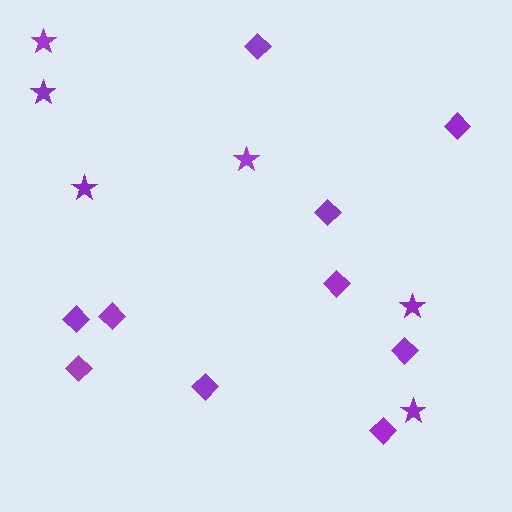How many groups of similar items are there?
There are 2 groups: one group of diamonds (10) and one group of stars (6).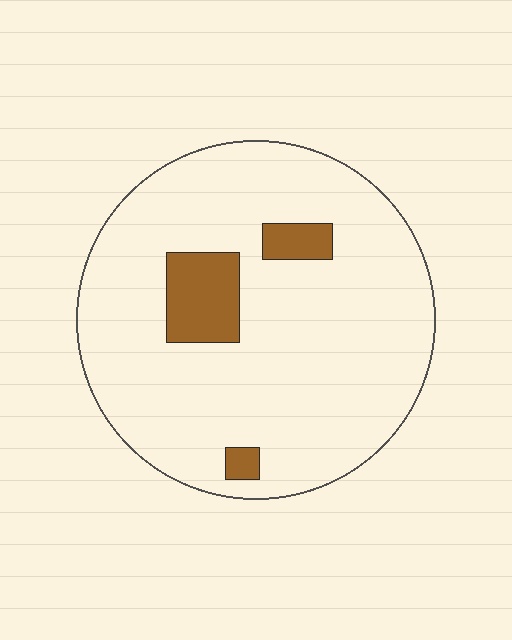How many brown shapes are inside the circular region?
3.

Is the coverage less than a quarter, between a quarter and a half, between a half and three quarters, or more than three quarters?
Less than a quarter.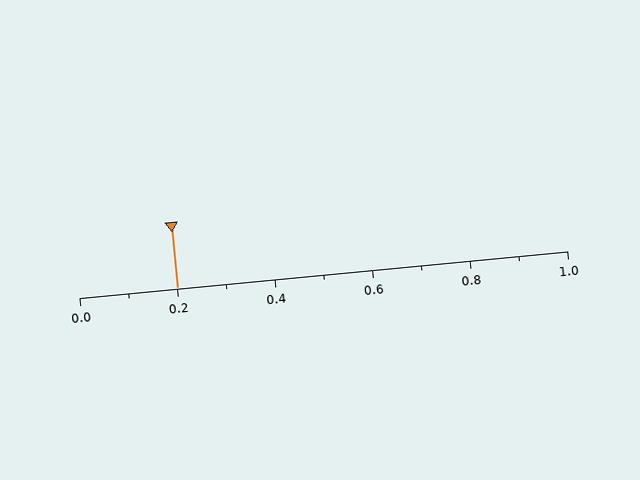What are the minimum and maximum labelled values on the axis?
The axis runs from 0.0 to 1.0.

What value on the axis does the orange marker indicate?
The marker indicates approximately 0.2.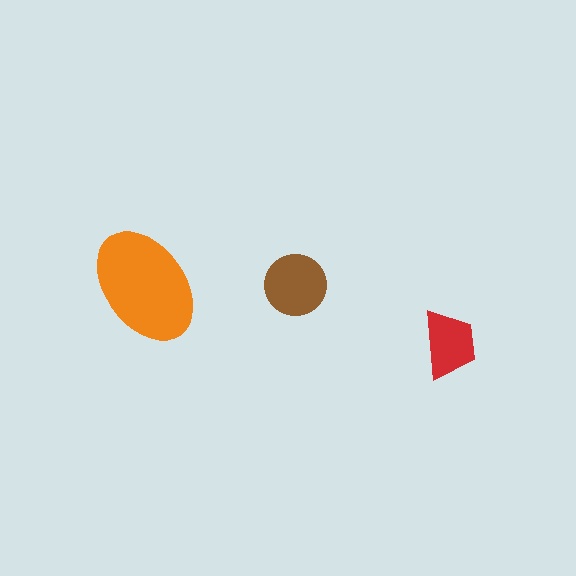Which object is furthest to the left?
The orange ellipse is leftmost.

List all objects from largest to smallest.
The orange ellipse, the brown circle, the red trapezoid.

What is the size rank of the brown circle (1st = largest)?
2nd.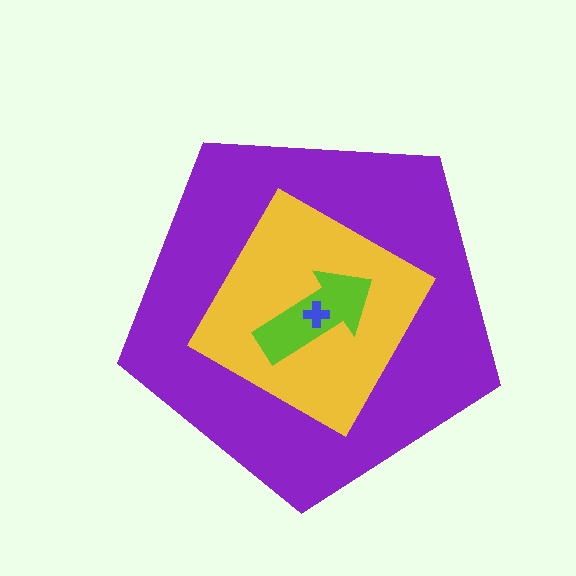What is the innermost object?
The blue cross.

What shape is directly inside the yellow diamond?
The lime arrow.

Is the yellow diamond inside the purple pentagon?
Yes.